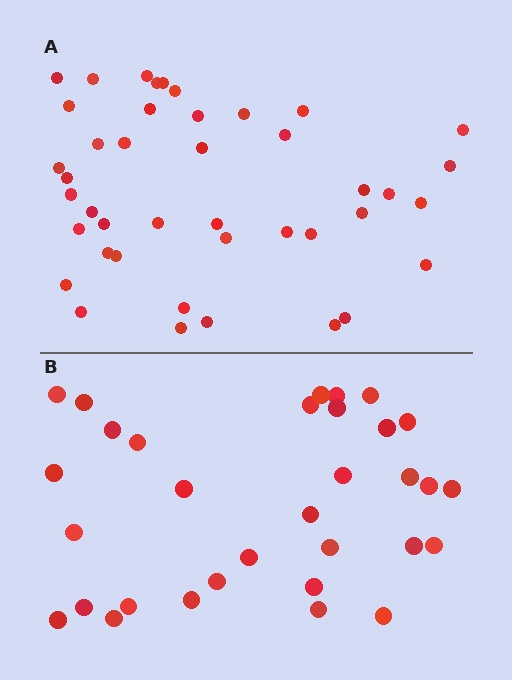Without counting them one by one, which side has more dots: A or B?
Region A (the top region) has more dots.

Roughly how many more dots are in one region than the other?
Region A has roughly 10 or so more dots than region B.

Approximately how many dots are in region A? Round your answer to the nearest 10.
About 40 dots. (The exact count is 42, which rounds to 40.)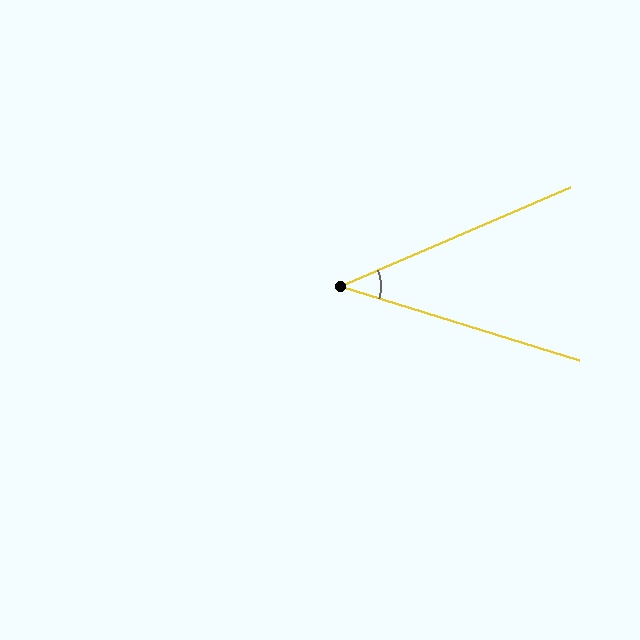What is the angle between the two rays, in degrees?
Approximately 40 degrees.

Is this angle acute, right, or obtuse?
It is acute.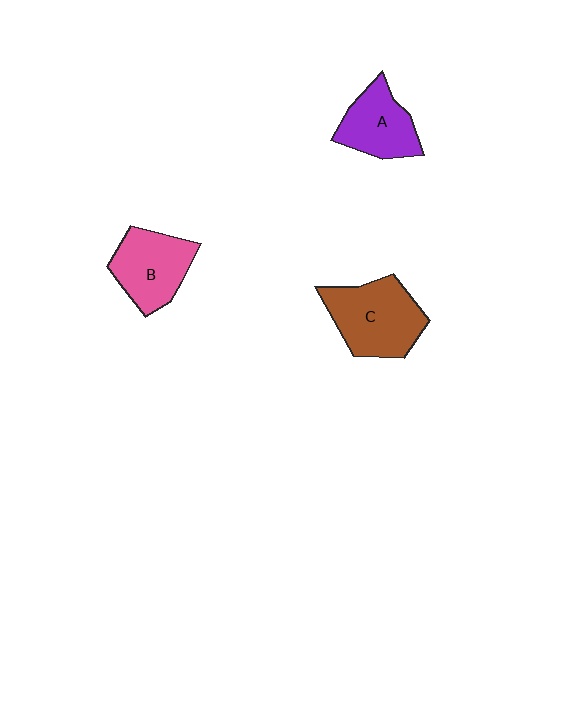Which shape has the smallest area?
Shape A (purple).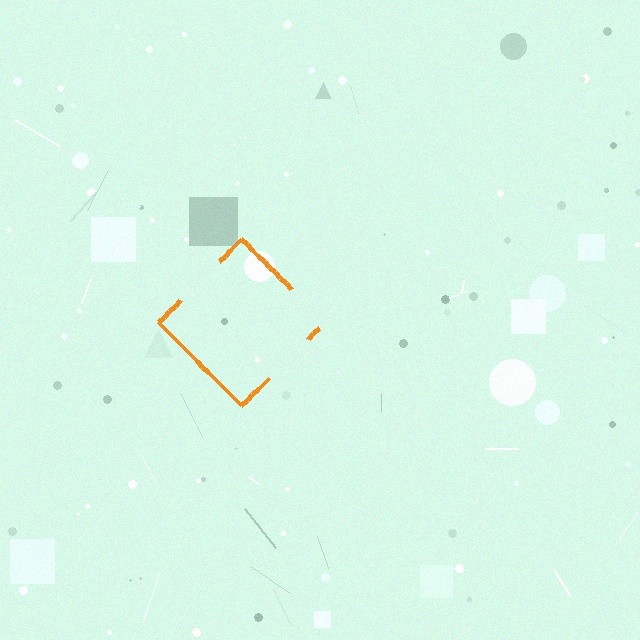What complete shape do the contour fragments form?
The contour fragments form a diamond.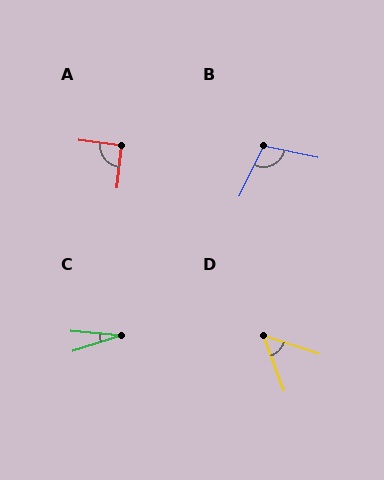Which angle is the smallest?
C, at approximately 23 degrees.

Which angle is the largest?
B, at approximately 104 degrees.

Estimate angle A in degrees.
Approximately 91 degrees.